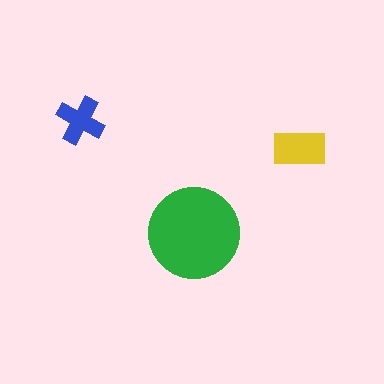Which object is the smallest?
The blue cross.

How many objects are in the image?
There are 3 objects in the image.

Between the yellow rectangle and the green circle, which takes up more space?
The green circle.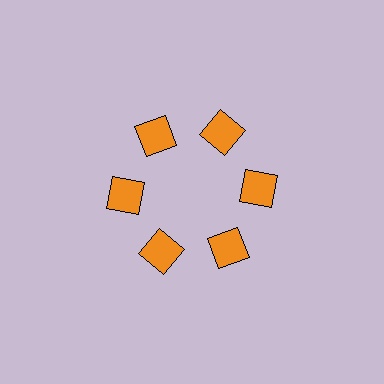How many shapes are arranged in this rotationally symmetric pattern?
There are 6 shapes, arranged in 6 groups of 1.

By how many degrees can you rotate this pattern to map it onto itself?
The pattern maps onto itself every 60 degrees of rotation.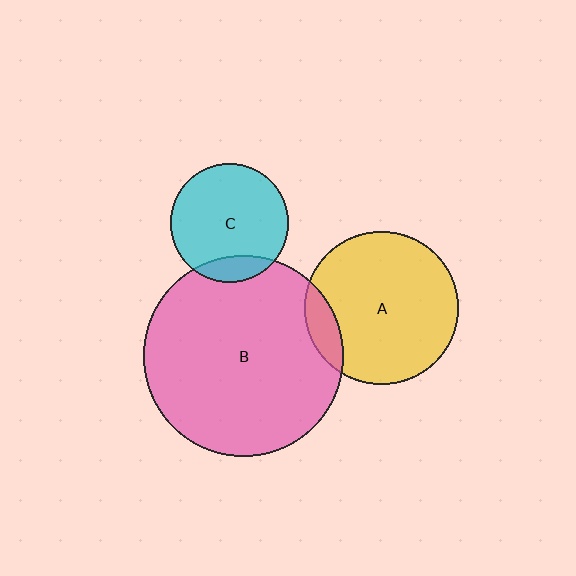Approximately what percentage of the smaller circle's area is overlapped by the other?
Approximately 15%.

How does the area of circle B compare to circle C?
Approximately 2.9 times.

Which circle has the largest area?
Circle B (pink).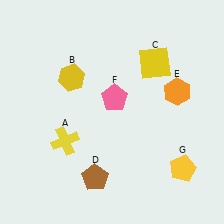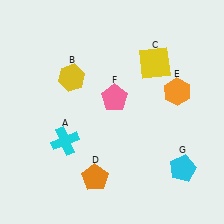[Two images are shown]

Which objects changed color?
A changed from yellow to cyan. D changed from brown to orange. G changed from yellow to cyan.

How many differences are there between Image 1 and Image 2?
There are 3 differences between the two images.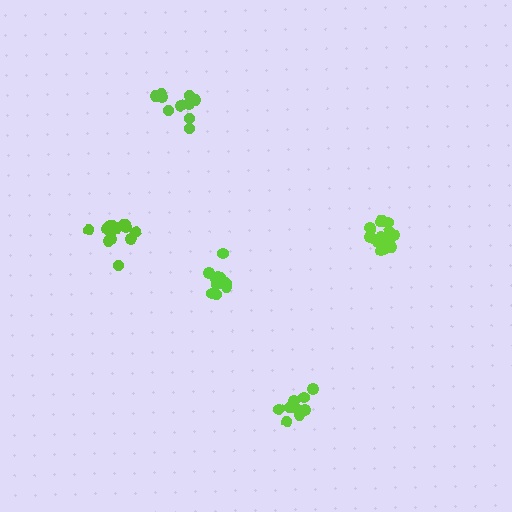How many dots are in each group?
Group 1: 10 dots, Group 2: 16 dots, Group 3: 11 dots, Group 4: 10 dots, Group 5: 14 dots (61 total).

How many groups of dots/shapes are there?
There are 5 groups.